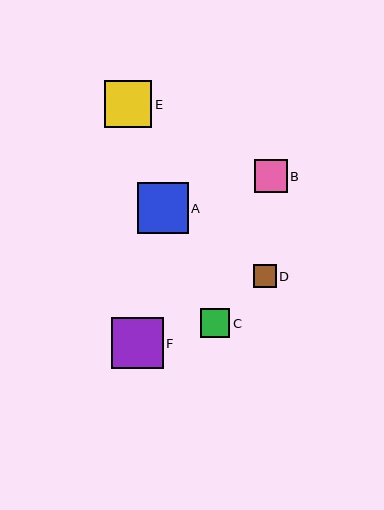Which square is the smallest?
Square D is the smallest with a size of approximately 23 pixels.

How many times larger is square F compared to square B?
Square F is approximately 1.6 times the size of square B.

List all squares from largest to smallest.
From largest to smallest: F, A, E, B, C, D.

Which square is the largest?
Square F is the largest with a size of approximately 52 pixels.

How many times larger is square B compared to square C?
Square B is approximately 1.1 times the size of square C.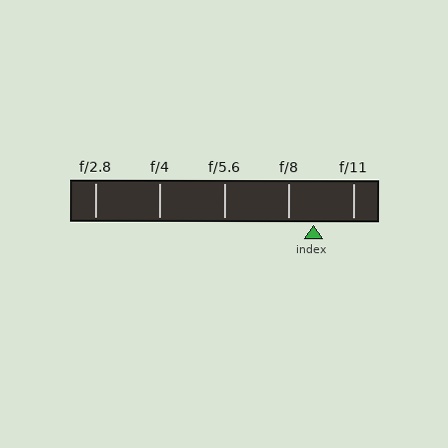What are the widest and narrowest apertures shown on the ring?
The widest aperture shown is f/2.8 and the narrowest is f/11.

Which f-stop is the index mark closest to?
The index mark is closest to f/8.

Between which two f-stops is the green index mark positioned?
The index mark is between f/8 and f/11.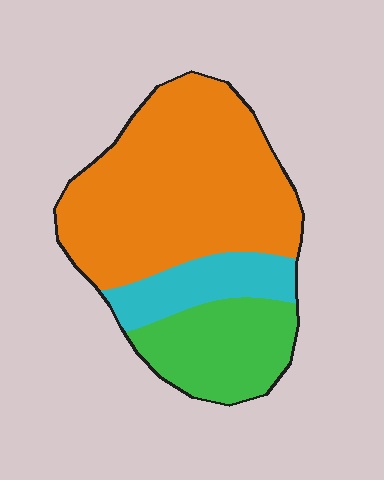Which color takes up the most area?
Orange, at roughly 60%.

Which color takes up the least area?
Cyan, at roughly 15%.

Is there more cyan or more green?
Green.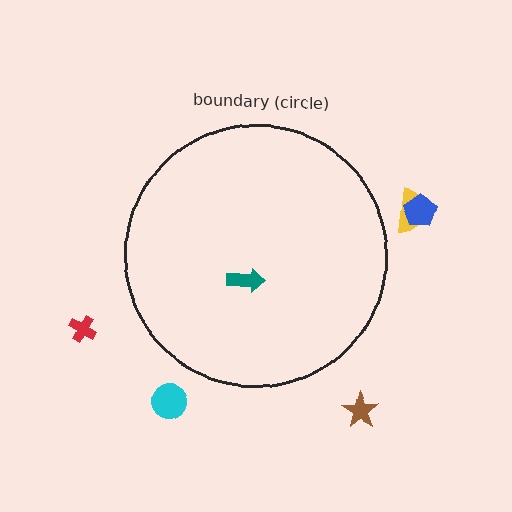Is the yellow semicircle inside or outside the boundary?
Outside.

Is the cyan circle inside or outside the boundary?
Outside.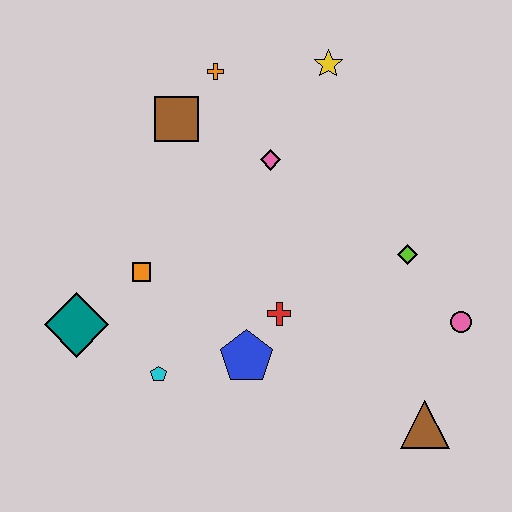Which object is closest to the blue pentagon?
The red cross is closest to the blue pentagon.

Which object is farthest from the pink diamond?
The brown triangle is farthest from the pink diamond.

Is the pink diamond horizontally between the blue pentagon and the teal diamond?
No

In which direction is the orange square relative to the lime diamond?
The orange square is to the left of the lime diamond.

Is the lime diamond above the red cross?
Yes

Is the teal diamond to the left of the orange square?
Yes